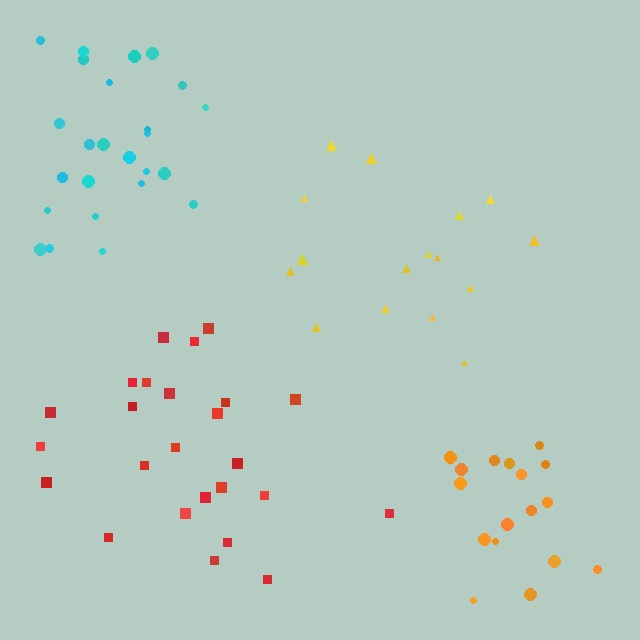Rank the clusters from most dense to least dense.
orange, red, cyan, yellow.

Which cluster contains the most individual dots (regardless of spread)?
Cyan (25).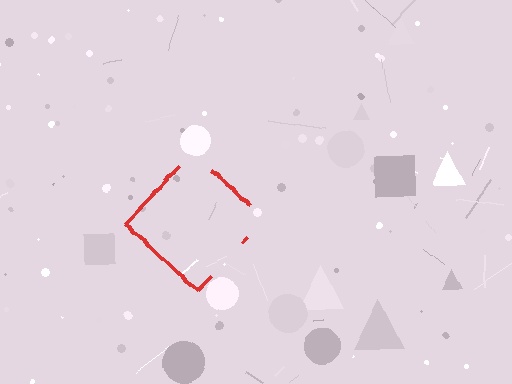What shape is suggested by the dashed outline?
The dashed outline suggests a diamond.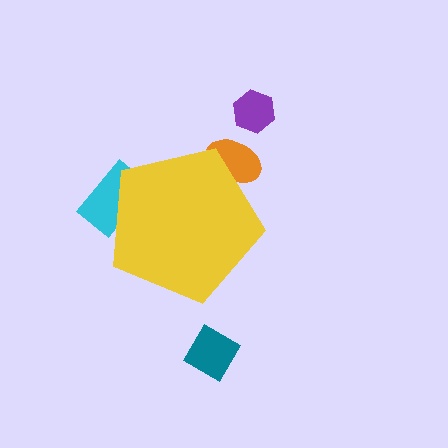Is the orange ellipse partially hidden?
Yes, the orange ellipse is partially hidden behind the yellow pentagon.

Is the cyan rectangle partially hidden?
Yes, the cyan rectangle is partially hidden behind the yellow pentagon.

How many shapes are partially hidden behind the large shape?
2 shapes are partially hidden.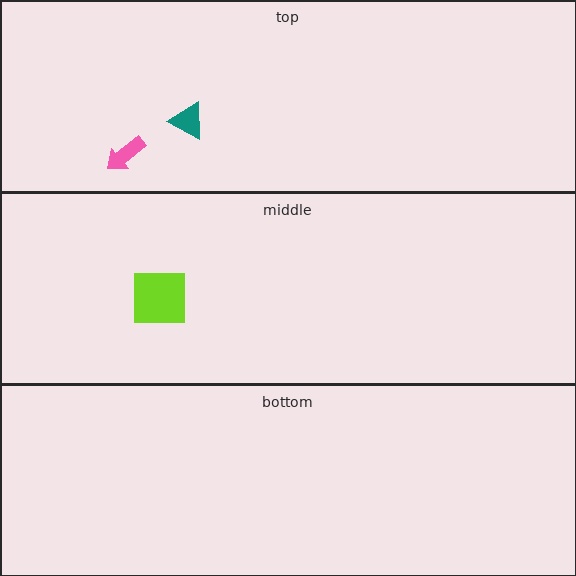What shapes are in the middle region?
The lime square.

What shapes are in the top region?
The pink arrow, the teal triangle.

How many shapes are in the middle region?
1.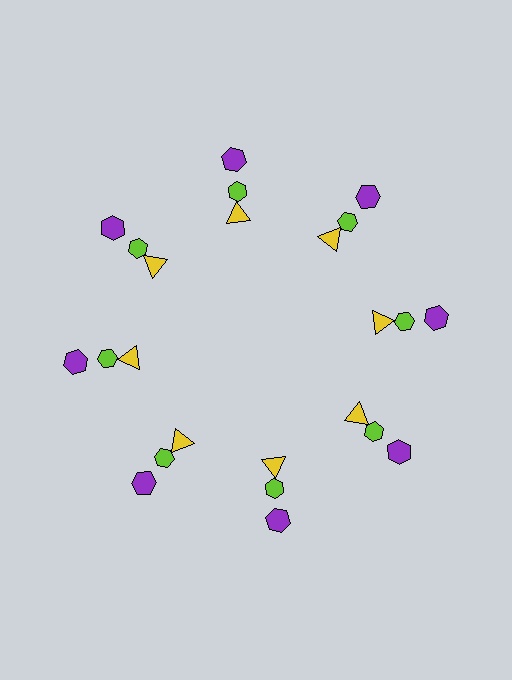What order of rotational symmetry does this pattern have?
This pattern has 8-fold rotational symmetry.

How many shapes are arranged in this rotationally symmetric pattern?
There are 24 shapes, arranged in 8 groups of 3.